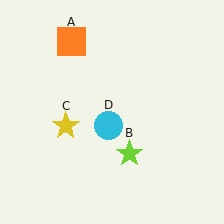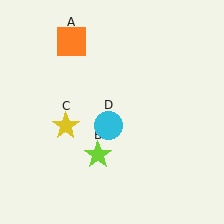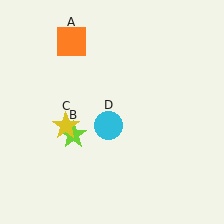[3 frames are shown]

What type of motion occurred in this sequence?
The lime star (object B) rotated clockwise around the center of the scene.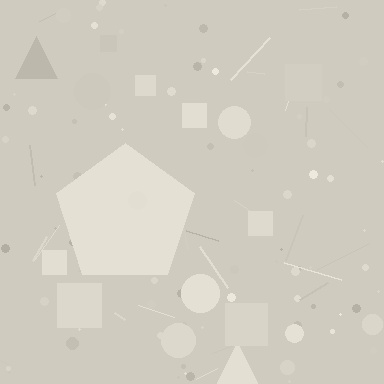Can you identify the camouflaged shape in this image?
The camouflaged shape is a pentagon.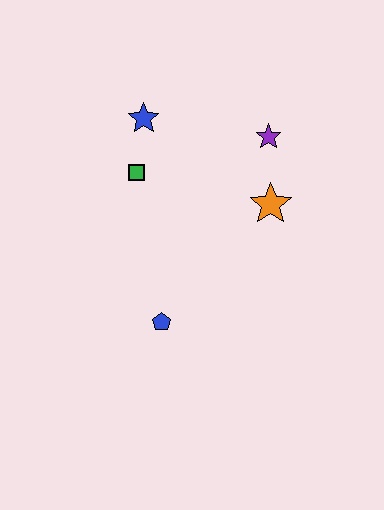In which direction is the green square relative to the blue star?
The green square is below the blue star.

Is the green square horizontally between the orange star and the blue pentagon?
No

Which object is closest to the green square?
The blue star is closest to the green square.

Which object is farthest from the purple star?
The blue pentagon is farthest from the purple star.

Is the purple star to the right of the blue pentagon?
Yes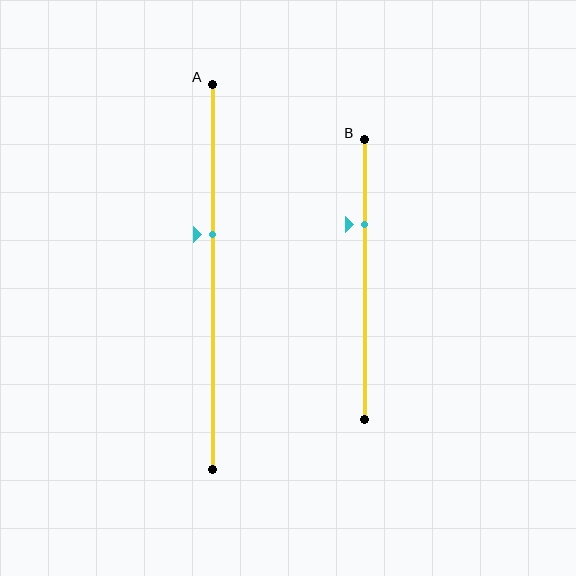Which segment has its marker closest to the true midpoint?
Segment A has its marker closest to the true midpoint.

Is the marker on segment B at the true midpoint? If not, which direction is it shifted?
No, the marker on segment B is shifted upward by about 20% of the segment length.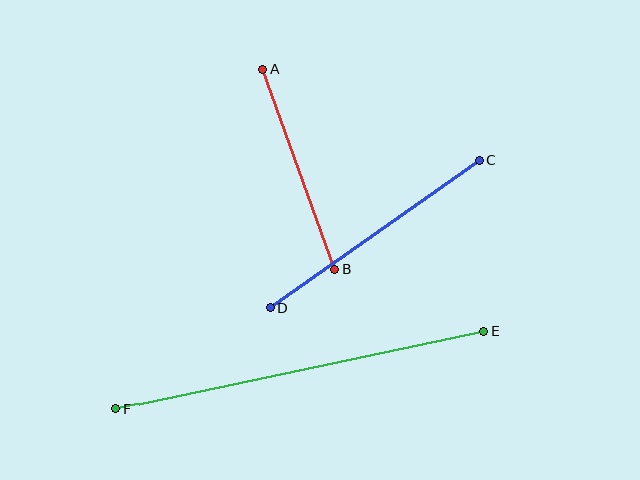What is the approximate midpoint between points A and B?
The midpoint is at approximately (299, 169) pixels.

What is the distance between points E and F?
The distance is approximately 376 pixels.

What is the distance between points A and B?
The distance is approximately 212 pixels.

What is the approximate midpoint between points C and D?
The midpoint is at approximately (375, 234) pixels.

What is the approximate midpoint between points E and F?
The midpoint is at approximately (299, 370) pixels.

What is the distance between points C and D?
The distance is approximately 256 pixels.